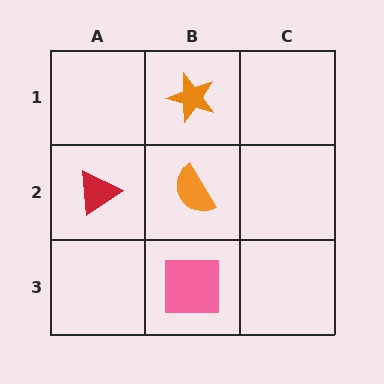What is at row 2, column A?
A red triangle.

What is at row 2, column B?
An orange semicircle.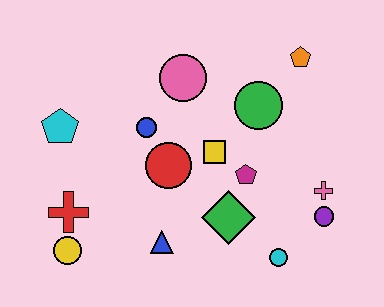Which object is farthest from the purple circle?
The cyan pentagon is farthest from the purple circle.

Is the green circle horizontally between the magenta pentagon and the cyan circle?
Yes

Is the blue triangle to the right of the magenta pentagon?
No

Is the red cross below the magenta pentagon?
Yes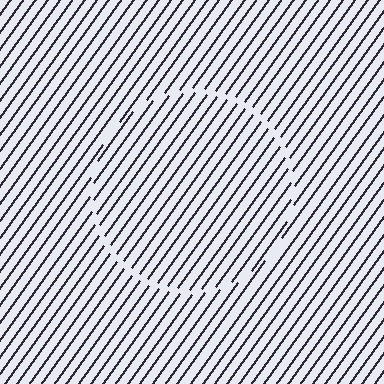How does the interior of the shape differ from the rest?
The interior of the shape contains the same grating, shifted by half a period — the contour is defined by the phase discontinuity where line-ends from the inner and outer gratings abut.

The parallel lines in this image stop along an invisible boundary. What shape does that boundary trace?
An illusory circle. The interior of the shape contains the same grating, shifted by half a period — the contour is defined by the phase discontinuity where line-ends from the inner and outer gratings abut.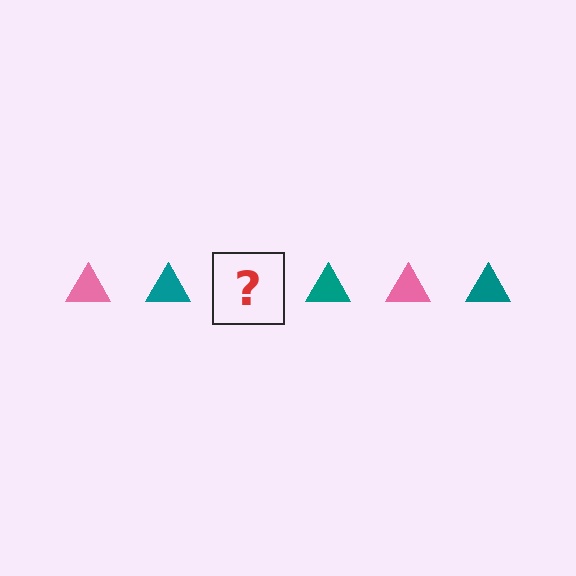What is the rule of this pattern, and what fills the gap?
The rule is that the pattern cycles through pink, teal triangles. The gap should be filled with a pink triangle.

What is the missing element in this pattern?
The missing element is a pink triangle.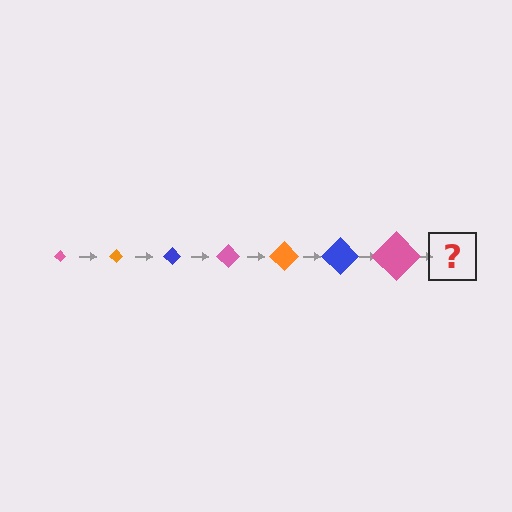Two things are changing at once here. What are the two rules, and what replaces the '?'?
The two rules are that the diamond grows larger each step and the color cycles through pink, orange, and blue. The '?' should be an orange diamond, larger than the previous one.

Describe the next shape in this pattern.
It should be an orange diamond, larger than the previous one.